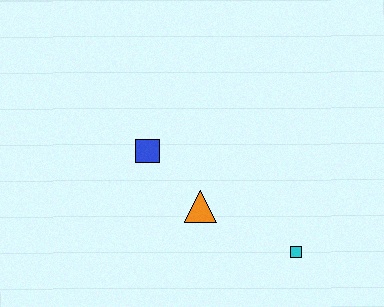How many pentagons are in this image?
There are no pentagons.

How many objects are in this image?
There are 3 objects.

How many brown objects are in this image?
There are no brown objects.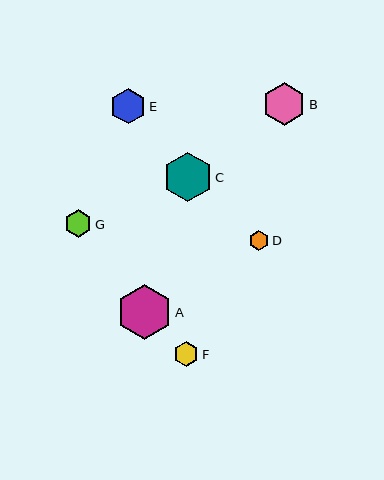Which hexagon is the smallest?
Hexagon D is the smallest with a size of approximately 20 pixels.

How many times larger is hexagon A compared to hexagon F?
Hexagon A is approximately 2.2 times the size of hexagon F.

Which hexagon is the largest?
Hexagon A is the largest with a size of approximately 55 pixels.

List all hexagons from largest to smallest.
From largest to smallest: A, C, B, E, G, F, D.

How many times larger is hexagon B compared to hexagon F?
Hexagon B is approximately 1.8 times the size of hexagon F.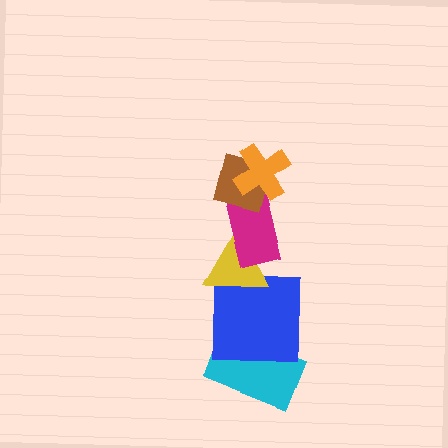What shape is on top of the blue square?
The yellow triangle is on top of the blue square.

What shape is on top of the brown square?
The orange cross is on top of the brown square.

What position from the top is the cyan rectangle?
The cyan rectangle is 6th from the top.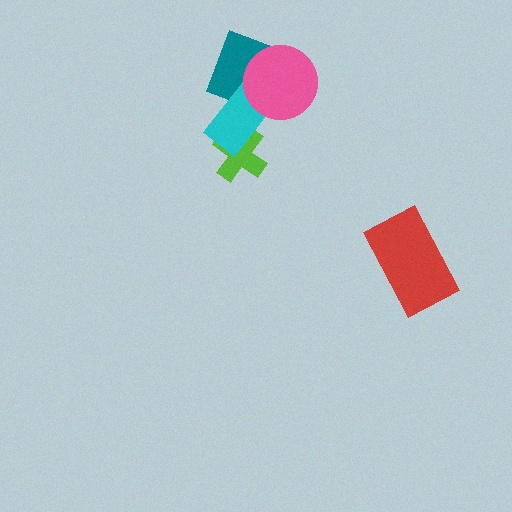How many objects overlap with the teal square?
2 objects overlap with the teal square.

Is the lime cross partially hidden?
Yes, it is partially covered by another shape.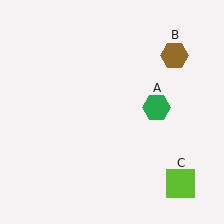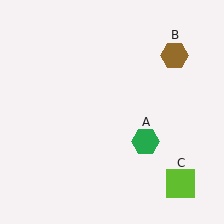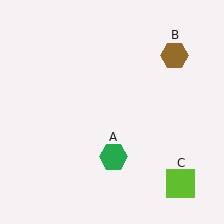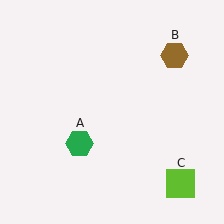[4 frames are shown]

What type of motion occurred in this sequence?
The green hexagon (object A) rotated clockwise around the center of the scene.